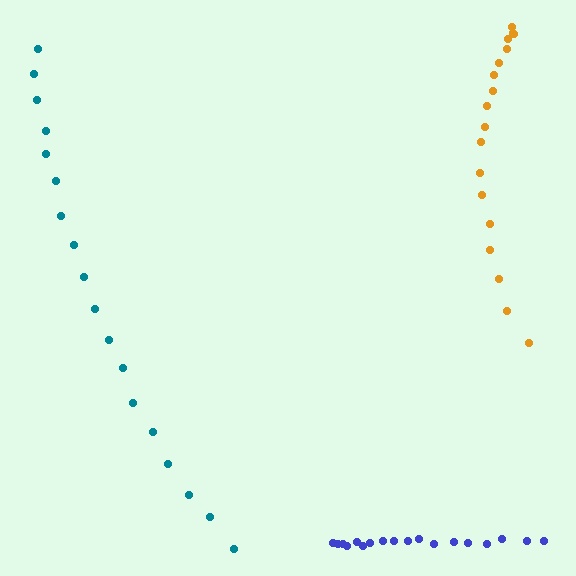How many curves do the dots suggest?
There are 3 distinct paths.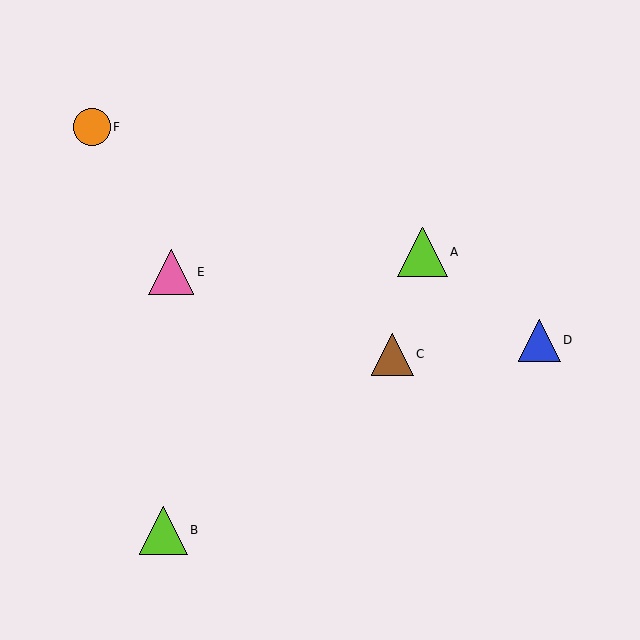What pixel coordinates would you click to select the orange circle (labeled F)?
Click at (92, 127) to select the orange circle F.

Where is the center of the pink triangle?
The center of the pink triangle is at (171, 272).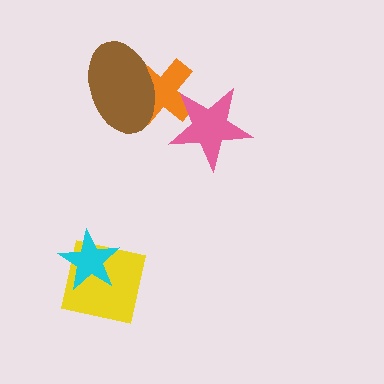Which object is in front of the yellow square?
The cyan star is in front of the yellow square.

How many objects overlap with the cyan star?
1 object overlaps with the cyan star.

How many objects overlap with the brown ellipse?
1 object overlaps with the brown ellipse.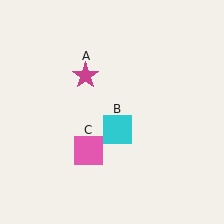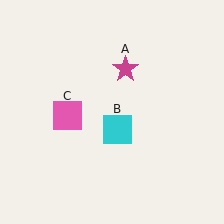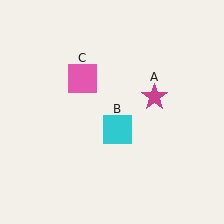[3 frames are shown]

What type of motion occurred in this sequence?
The magenta star (object A), pink square (object C) rotated clockwise around the center of the scene.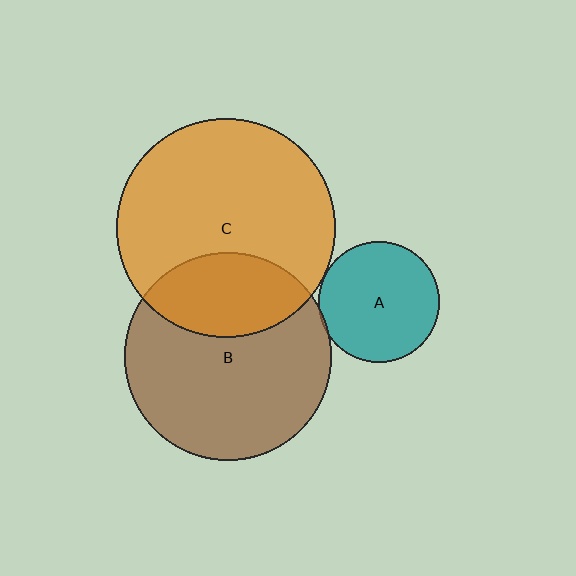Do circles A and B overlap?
Yes.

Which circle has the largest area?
Circle C (orange).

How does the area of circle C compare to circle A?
Approximately 3.3 times.